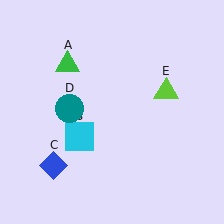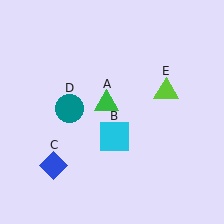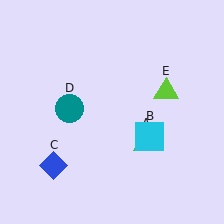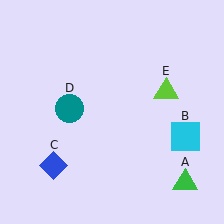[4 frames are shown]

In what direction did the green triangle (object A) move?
The green triangle (object A) moved down and to the right.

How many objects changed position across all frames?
2 objects changed position: green triangle (object A), cyan square (object B).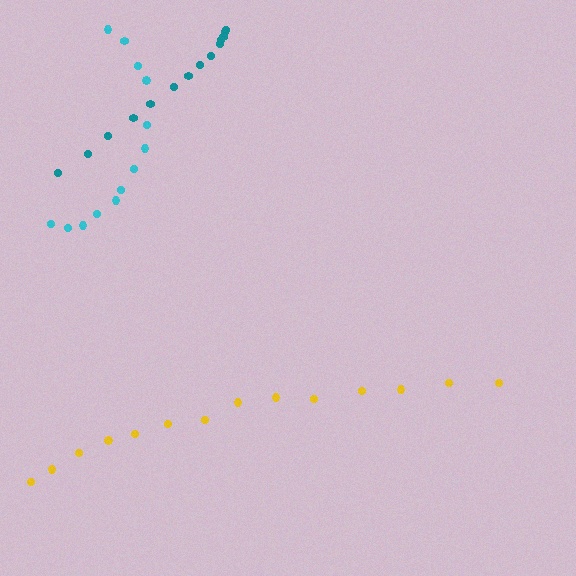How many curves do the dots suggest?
There are 3 distinct paths.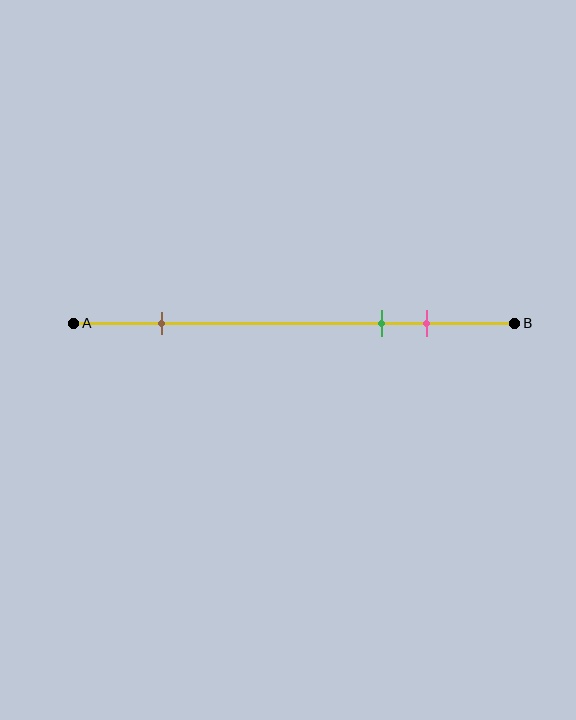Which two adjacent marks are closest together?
The green and pink marks are the closest adjacent pair.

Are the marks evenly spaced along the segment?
No, the marks are not evenly spaced.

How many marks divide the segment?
There are 3 marks dividing the segment.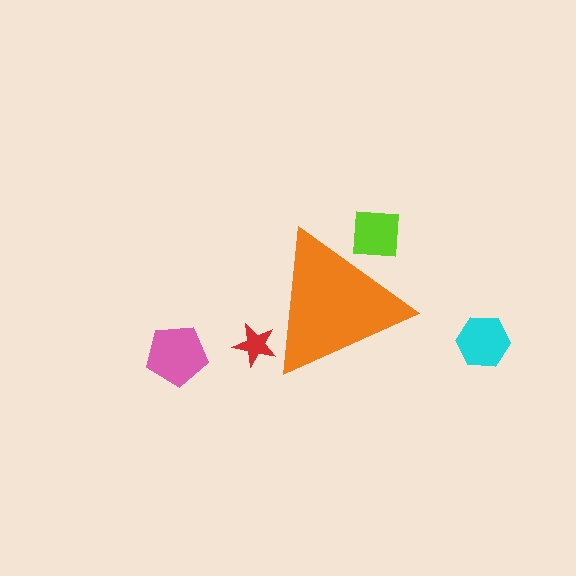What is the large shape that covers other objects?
An orange triangle.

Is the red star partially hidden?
Yes, the red star is partially hidden behind the orange triangle.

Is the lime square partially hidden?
Yes, the lime square is partially hidden behind the orange triangle.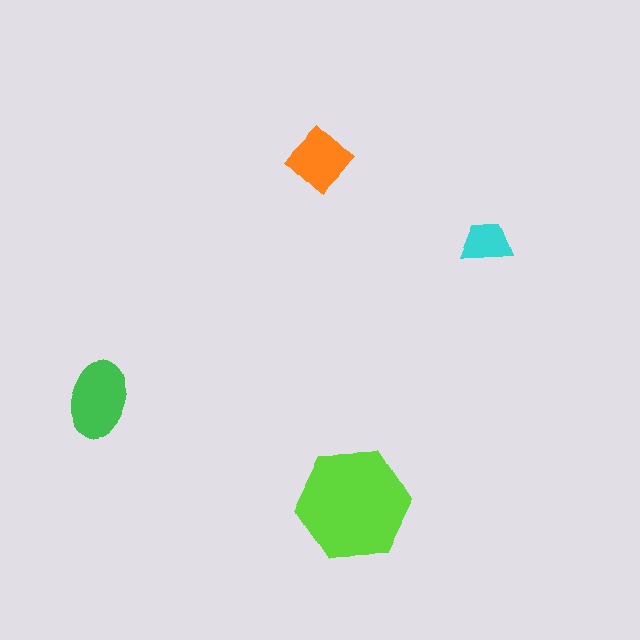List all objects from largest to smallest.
The lime hexagon, the green ellipse, the orange diamond, the cyan trapezoid.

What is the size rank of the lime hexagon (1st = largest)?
1st.